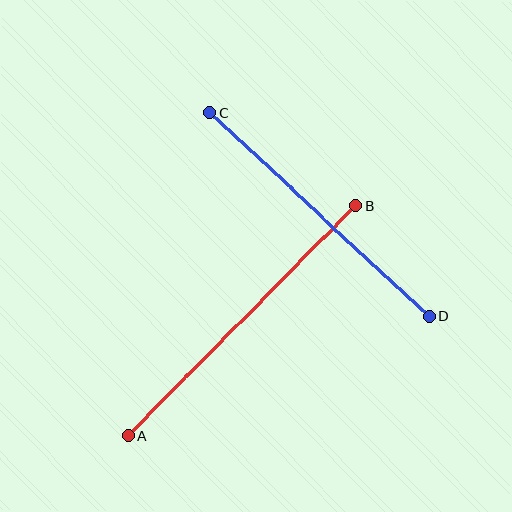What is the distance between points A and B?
The distance is approximately 324 pixels.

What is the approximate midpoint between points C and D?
The midpoint is at approximately (319, 214) pixels.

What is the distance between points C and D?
The distance is approximately 299 pixels.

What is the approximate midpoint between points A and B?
The midpoint is at approximately (242, 321) pixels.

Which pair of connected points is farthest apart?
Points A and B are farthest apart.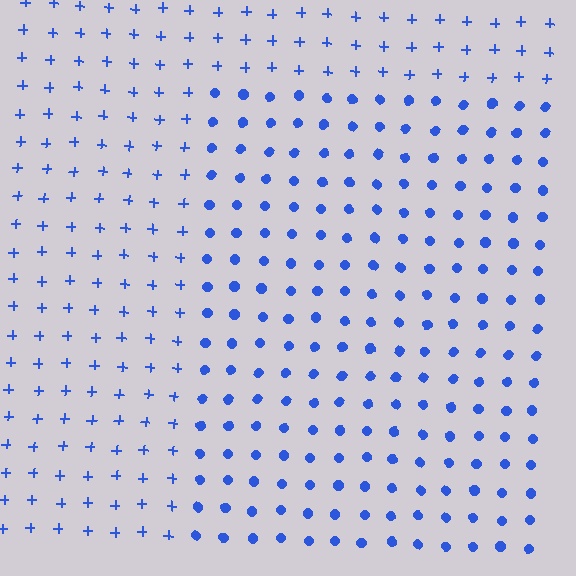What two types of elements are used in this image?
The image uses circles inside the rectangle region and plus signs outside it.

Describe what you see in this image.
The image is filled with small blue elements arranged in a uniform grid. A rectangle-shaped region contains circles, while the surrounding area contains plus signs. The boundary is defined purely by the change in element shape.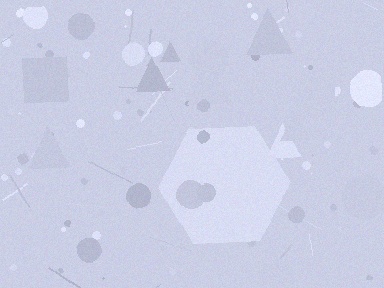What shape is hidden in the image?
A hexagon is hidden in the image.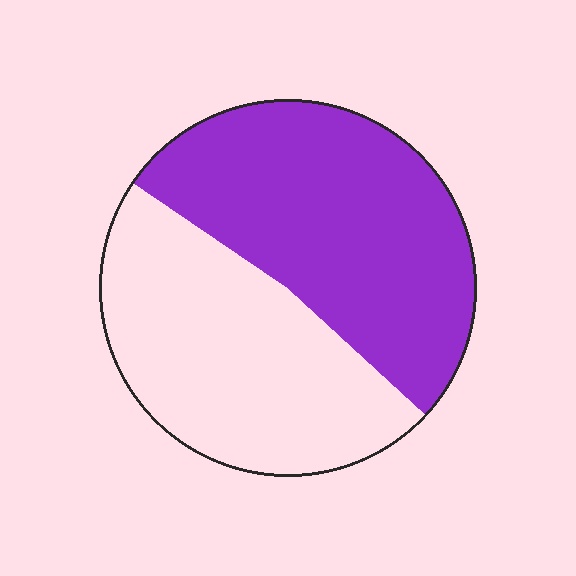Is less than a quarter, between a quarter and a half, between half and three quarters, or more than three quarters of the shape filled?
Between half and three quarters.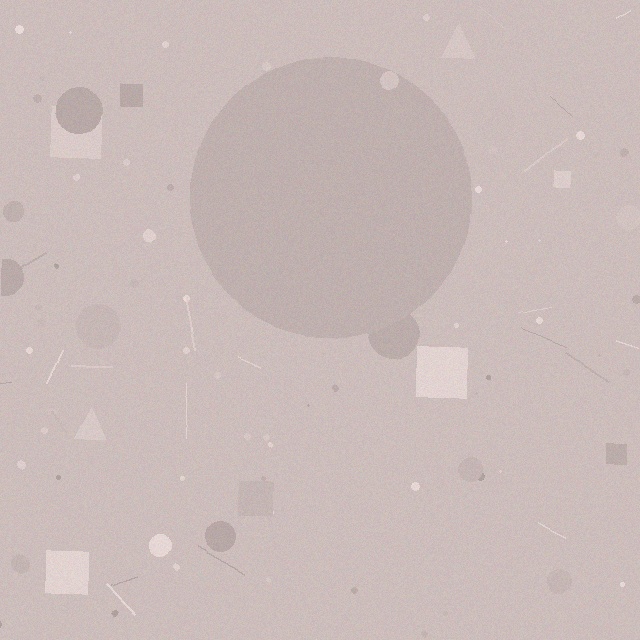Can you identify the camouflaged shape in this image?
The camouflaged shape is a circle.